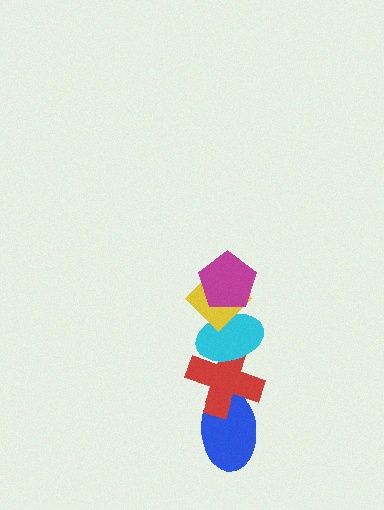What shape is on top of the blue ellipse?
The red cross is on top of the blue ellipse.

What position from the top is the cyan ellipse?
The cyan ellipse is 3rd from the top.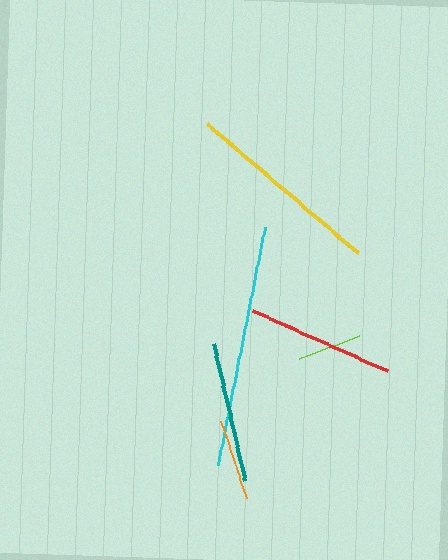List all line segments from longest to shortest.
From longest to shortest: cyan, yellow, red, teal, orange, lime.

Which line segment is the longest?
The cyan line is the longest at approximately 242 pixels.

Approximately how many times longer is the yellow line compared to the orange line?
The yellow line is approximately 2.5 times the length of the orange line.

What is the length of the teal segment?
The teal segment is approximately 141 pixels long.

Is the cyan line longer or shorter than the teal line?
The cyan line is longer than the teal line.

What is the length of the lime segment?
The lime segment is approximately 63 pixels long.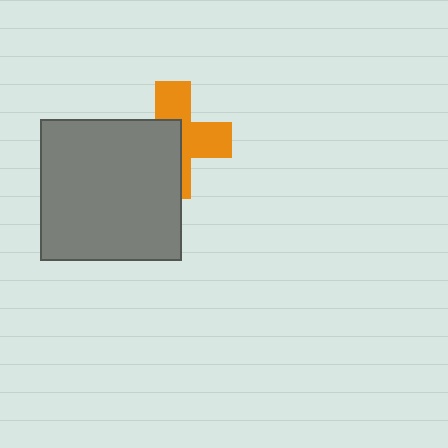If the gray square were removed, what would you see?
You would see the complete orange cross.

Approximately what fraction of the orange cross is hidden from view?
Roughly 50% of the orange cross is hidden behind the gray square.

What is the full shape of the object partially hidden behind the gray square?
The partially hidden object is an orange cross.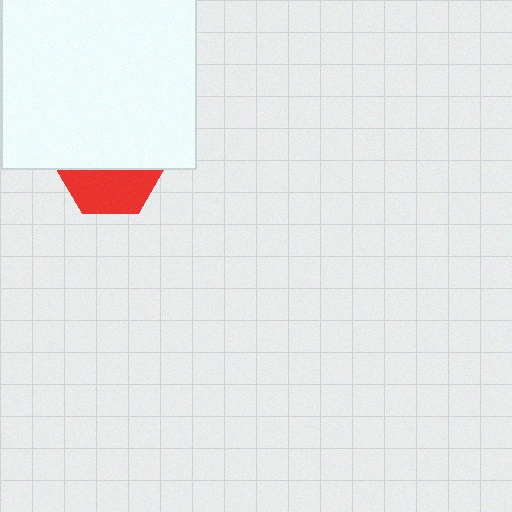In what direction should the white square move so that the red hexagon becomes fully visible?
The white square should move up. That is the shortest direction to clear the overlap and leave the red hexagon fully visible.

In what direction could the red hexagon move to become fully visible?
The red hexagon could move down. That would shift it out from behind the white square entirely.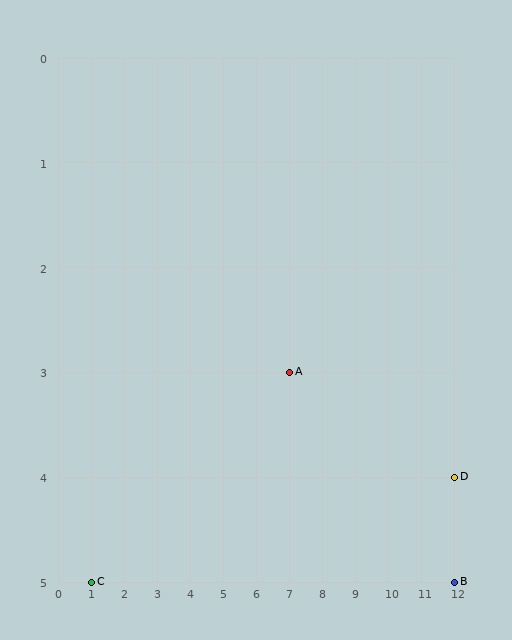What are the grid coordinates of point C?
Point C is at grid coordinates (1, 5).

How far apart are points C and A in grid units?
Points C and A are 6 columns and 2 rows apart (about 6.3 grid units diagonally).